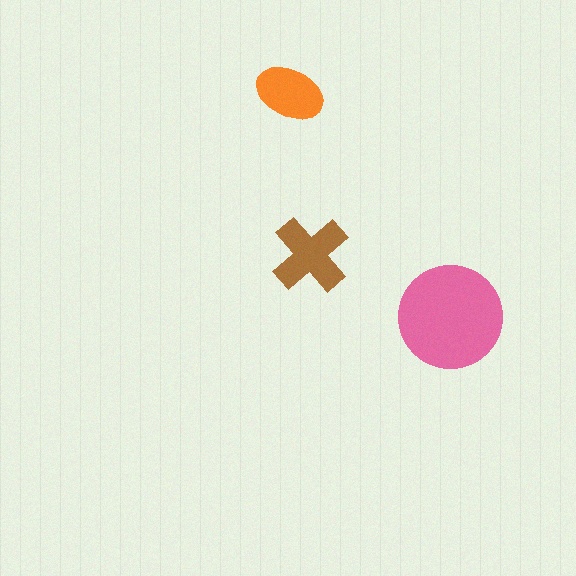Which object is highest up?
The orange ellipse is topmost.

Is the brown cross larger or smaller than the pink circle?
Smaller.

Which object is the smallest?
The orange ellipse.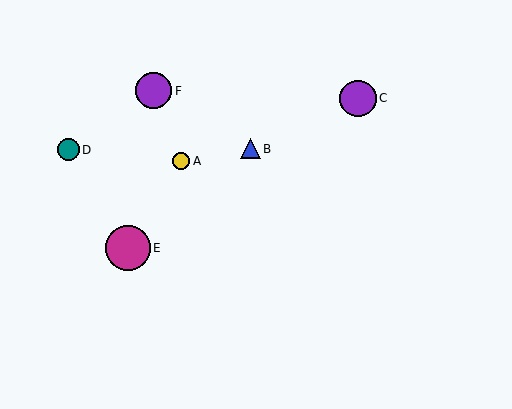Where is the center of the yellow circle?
The center of the yellow circle is at (181, 161).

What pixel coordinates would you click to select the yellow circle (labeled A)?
Click at (181, 161) to select the yellow circle A.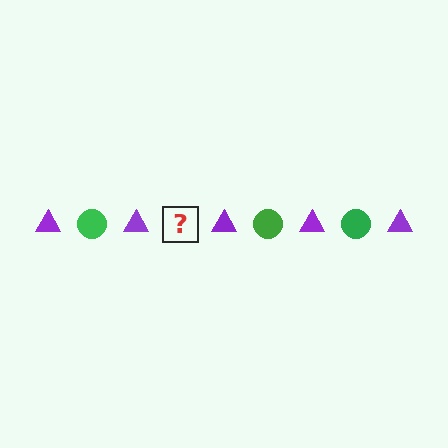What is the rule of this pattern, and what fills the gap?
The rule is that the pattern alternates between purple triangle and green circle. The gap should be filled with a green circle.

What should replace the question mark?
The question mark should be replaced with a green circle.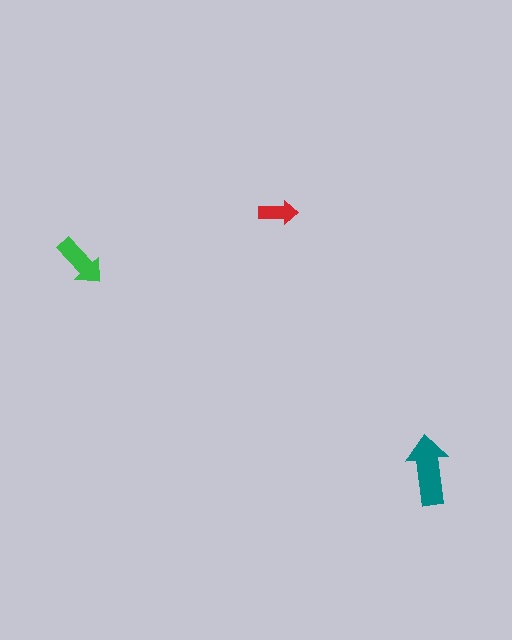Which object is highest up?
The red arrow is topmost.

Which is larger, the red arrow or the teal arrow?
The teal one.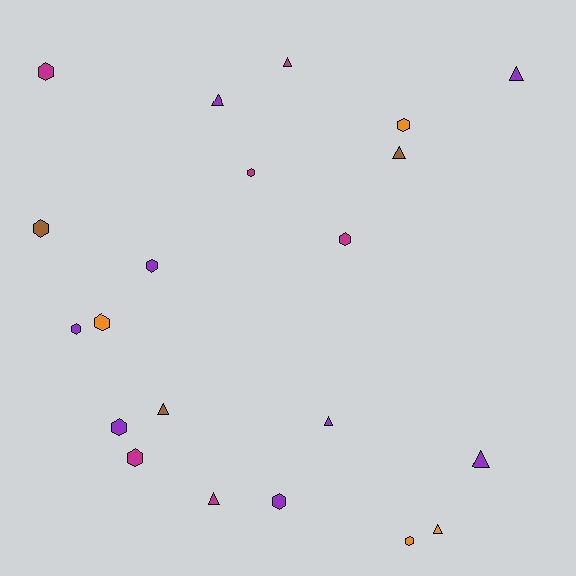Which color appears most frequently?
Purple, with 8 objects.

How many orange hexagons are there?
There are 3 orange hexagons.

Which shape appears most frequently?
Hexagon, with 12 objects.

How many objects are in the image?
There are 21 objects.